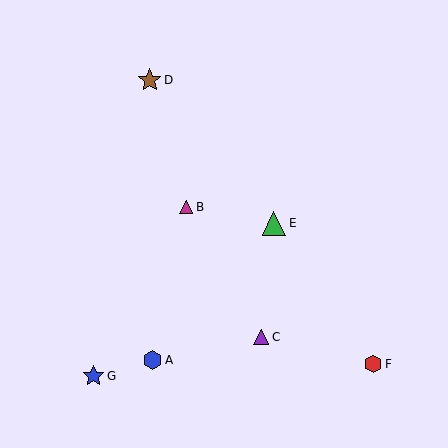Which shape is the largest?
The green triangle (labeled E) is the largest.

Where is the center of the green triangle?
The center of the green triangle is at (274, 223).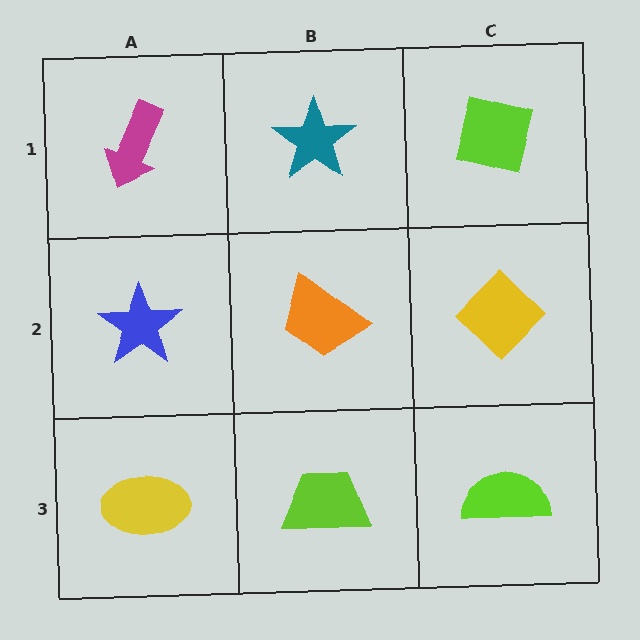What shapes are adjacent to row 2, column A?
A magenta arrow (row 1, column A), a yellow ellipse (row 3, column A), an orange trapezoid (row 2, column B).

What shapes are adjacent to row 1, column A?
A blue star (row 2, column A), a teal star (row 1, column B).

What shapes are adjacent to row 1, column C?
A yellow diamond (row 2, column C), a teal star (row 1, column B).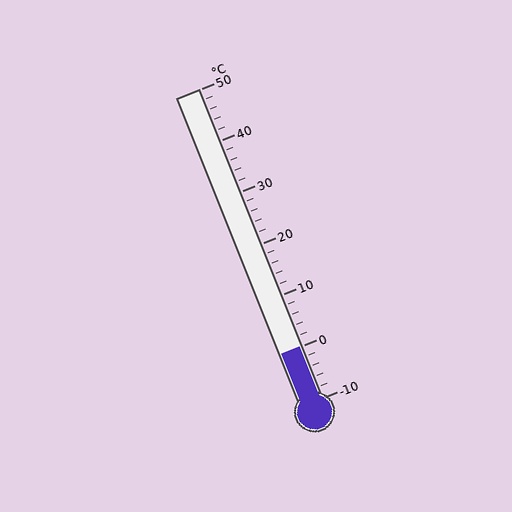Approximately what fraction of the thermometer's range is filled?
The thermometer is filled to approximately 15% of its range.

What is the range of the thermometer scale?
The thermometer scale ranges from -10°C to 50°C.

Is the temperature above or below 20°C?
The temperature is below 20°C.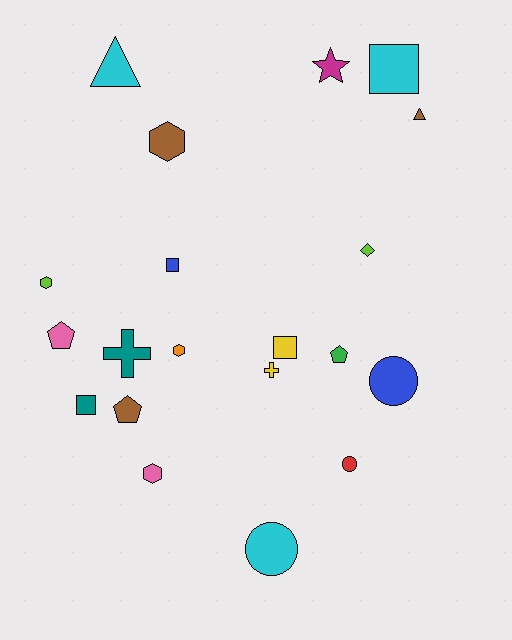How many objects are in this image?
There are 20 objects.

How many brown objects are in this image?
There are 3 brown objects.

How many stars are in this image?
There is 1 star.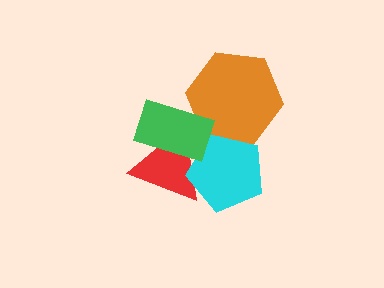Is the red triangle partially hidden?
Yes, it is partially covered by another shape.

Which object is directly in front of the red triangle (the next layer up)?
The cyan pentagon is directly in front of the red triangle.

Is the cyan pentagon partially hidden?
Yes, it is partially covered by another shape.